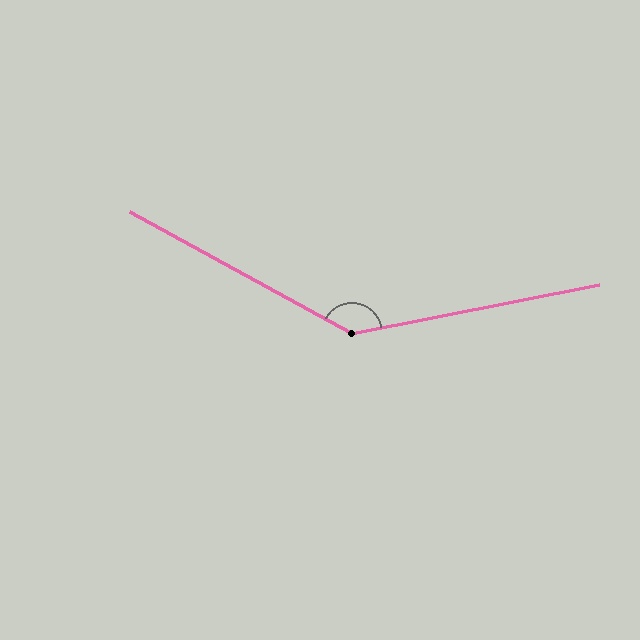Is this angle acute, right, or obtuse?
It is obtuse.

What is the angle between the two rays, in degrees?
Approximately 140 degrees.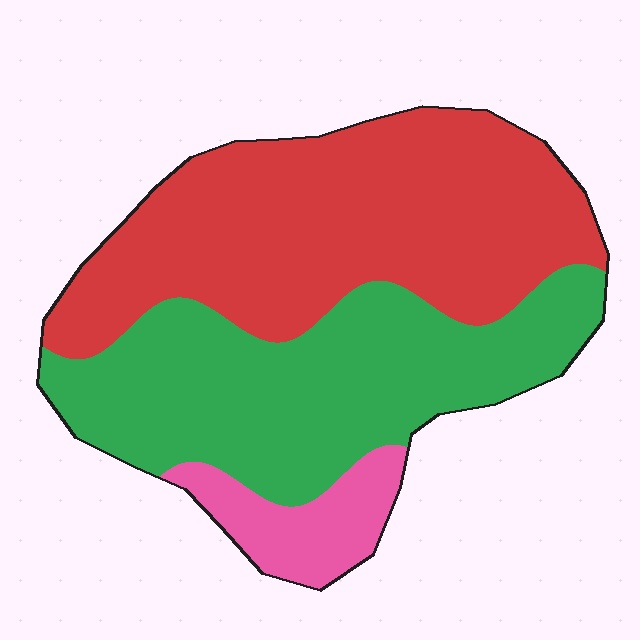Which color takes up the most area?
Red, at roughly 50%.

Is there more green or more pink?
Green.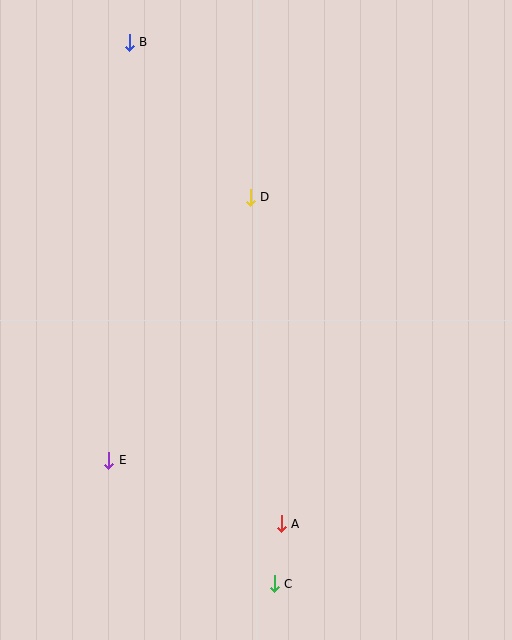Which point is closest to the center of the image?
Point D at (250, 197) is closest to the center.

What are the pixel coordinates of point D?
Point D is at (250, 197).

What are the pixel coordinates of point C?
Point C is at (274, 584).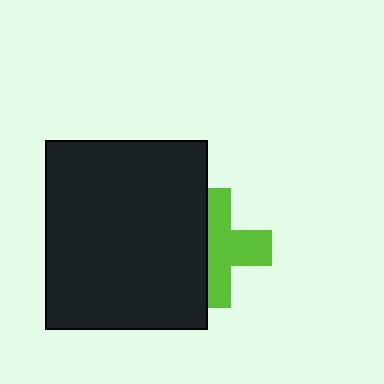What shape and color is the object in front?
The object in front is a black rectangle.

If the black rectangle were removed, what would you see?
You would see the complete lime cross.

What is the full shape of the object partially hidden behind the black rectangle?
The partially hidden object is a lime cross.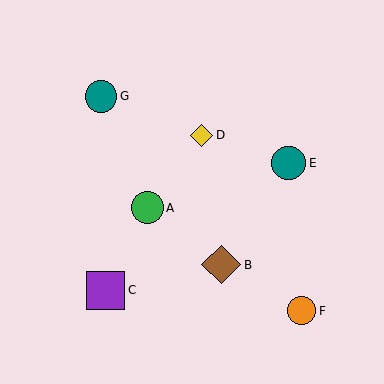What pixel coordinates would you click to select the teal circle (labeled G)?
Click at (101, 96) to select the teal circle G.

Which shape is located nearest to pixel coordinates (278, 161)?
The teal circle (labeled E) at (289, 163) is nearest to that location.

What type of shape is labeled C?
Shape C is a purple square.